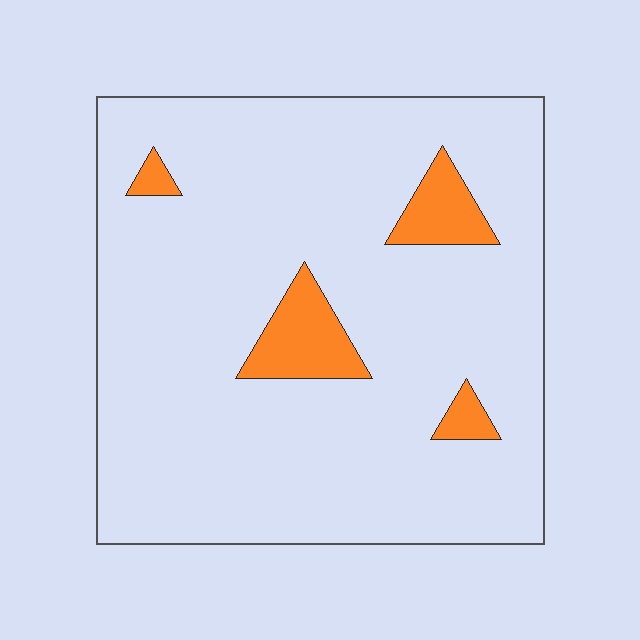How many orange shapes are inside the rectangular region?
4.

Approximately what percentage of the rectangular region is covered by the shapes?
Approximately 10%.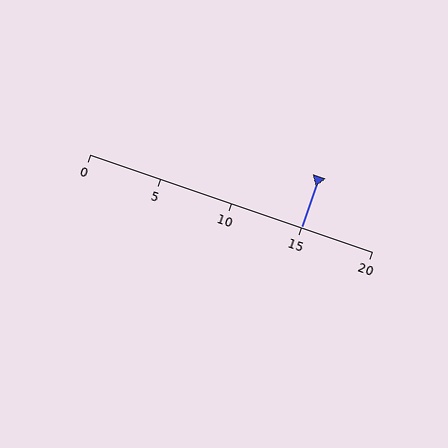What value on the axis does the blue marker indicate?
The marker indicates approximately 15.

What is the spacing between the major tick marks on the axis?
The major ticks are spaced 5 apart.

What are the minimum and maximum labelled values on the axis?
The axis runs from 0 to 20.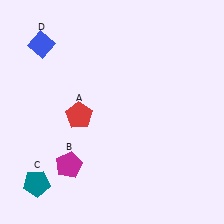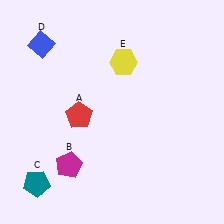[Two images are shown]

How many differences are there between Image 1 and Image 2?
There is 1 difference between the two images.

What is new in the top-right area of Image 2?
A yellow hexagon (E) was added in the top-right area of Image 2.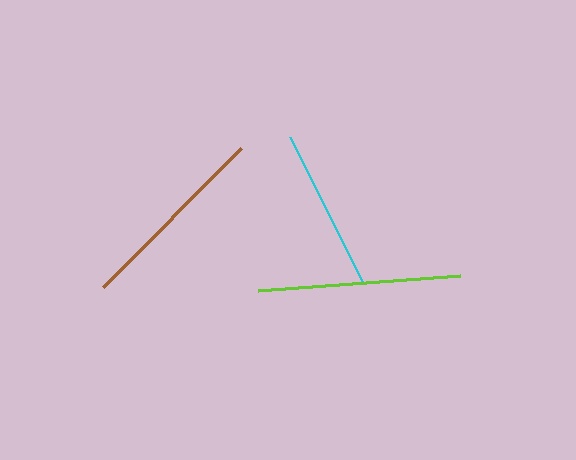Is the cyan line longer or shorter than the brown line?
The brown line is longer than the cyan line.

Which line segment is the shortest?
The cyan line is the shortest at approximately 160 pixels.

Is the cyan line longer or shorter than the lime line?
The lime line is longer than the cyan line.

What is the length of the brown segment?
The brown segment is approximately 196 pixels long.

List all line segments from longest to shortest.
From longest to shortest: lime, brown, cyan.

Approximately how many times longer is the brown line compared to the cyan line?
The brown line is approximately 1.2 times the length of the cyan line.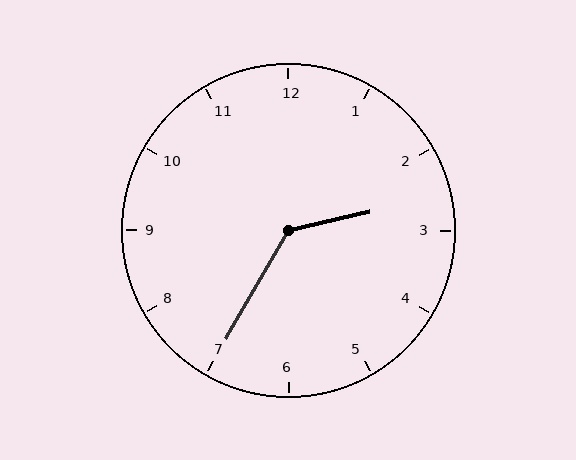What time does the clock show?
2:35.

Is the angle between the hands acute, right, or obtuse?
It is obtuse.